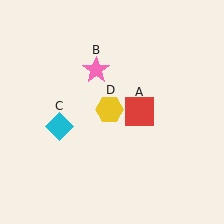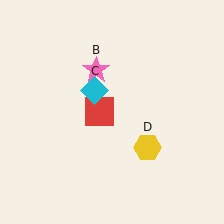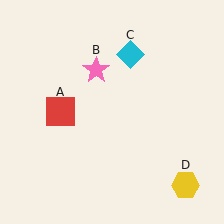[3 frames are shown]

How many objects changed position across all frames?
3 objects changed position: red square (object A), cyan diamond (object C), yellow hexagon (object D).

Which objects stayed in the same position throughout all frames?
Pink star (object B) remained stationary.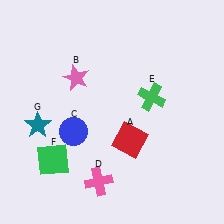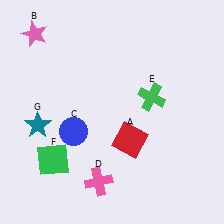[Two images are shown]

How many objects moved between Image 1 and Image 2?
1 object moved between the two images.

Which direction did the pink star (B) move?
The pink star (B) moved up.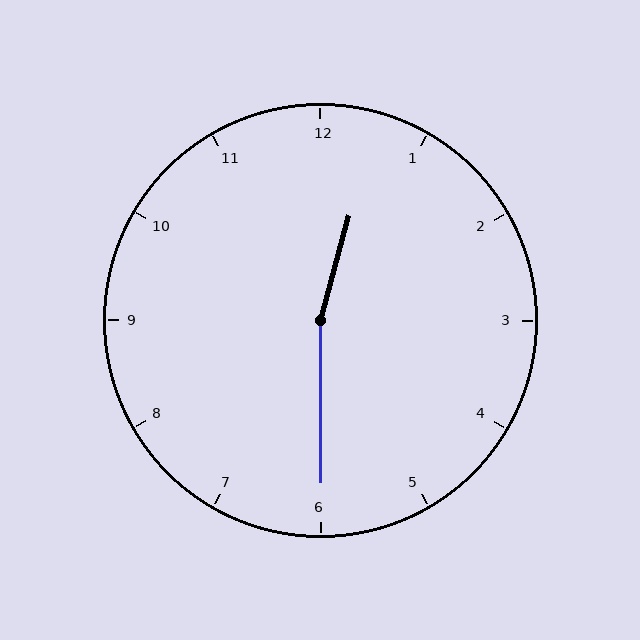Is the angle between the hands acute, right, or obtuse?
It is obtuse.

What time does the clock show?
12:30.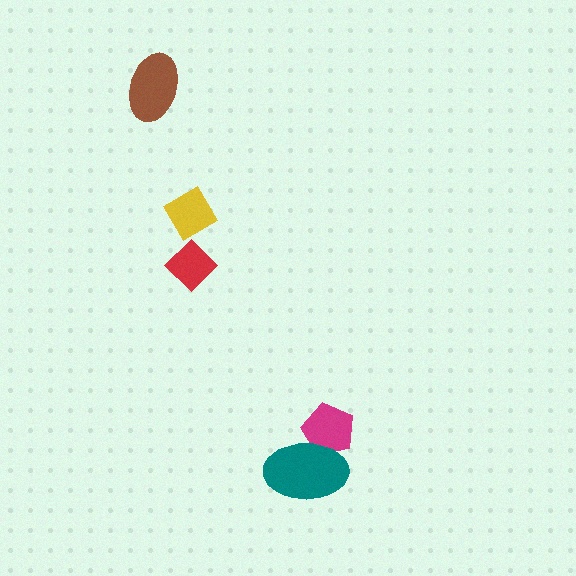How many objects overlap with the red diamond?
0 objects overlap with the red diamond.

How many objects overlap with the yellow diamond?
0 objects overlap with the yellow diamond.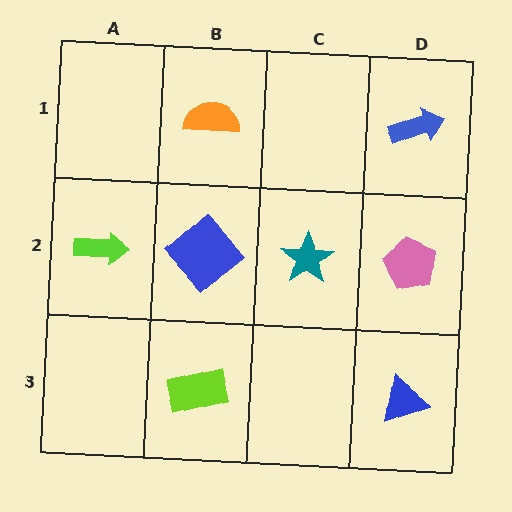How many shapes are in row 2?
4 shapes.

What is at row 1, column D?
A blue arrow.